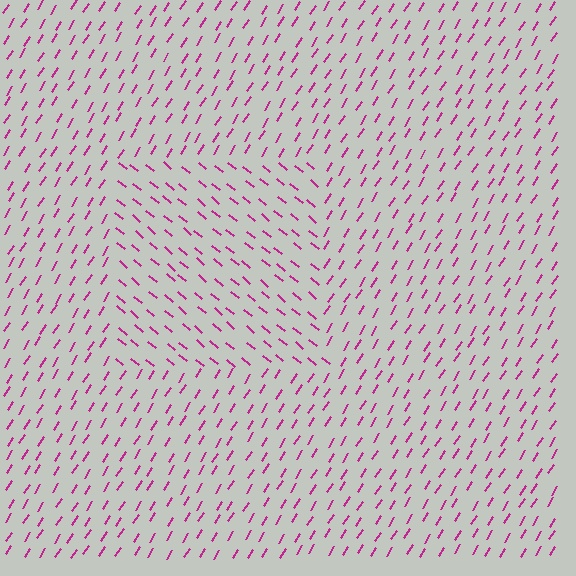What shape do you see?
I see a rectangle.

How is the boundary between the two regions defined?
The boundary is defined purely by a change in line orientation (approximately 83 degrees difference). All lines are the same color and thickness.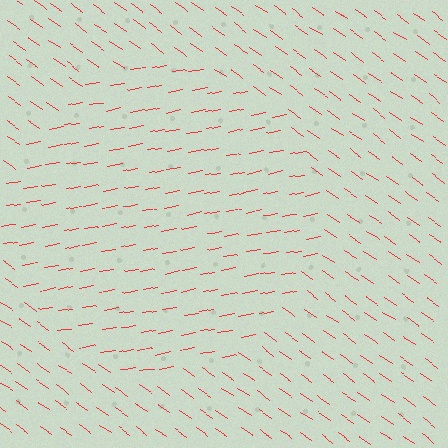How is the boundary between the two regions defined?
The boundary is defined purely by a change in line orientation (approximately 45 degrees difference). All lines are the same color and thickness.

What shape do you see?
I see a circle.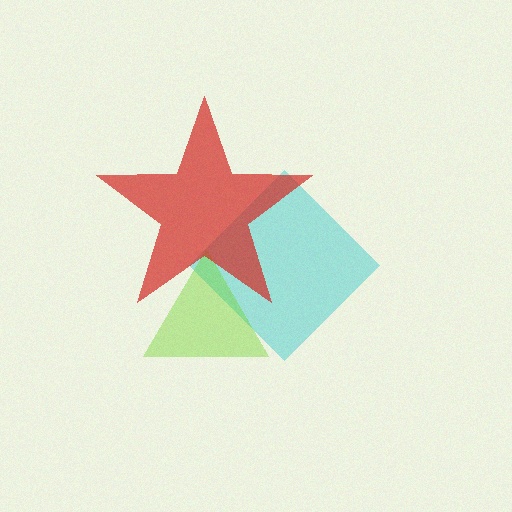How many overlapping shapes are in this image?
There are 3 overlapping shapes in the image.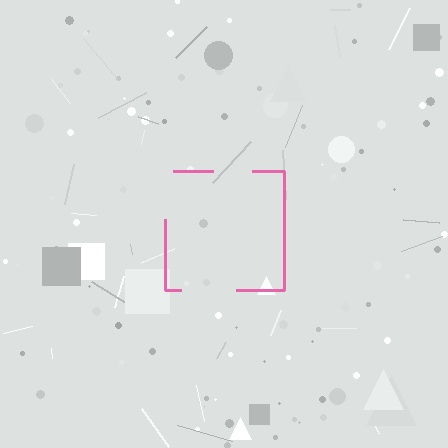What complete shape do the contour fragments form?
The contour fragments form a square.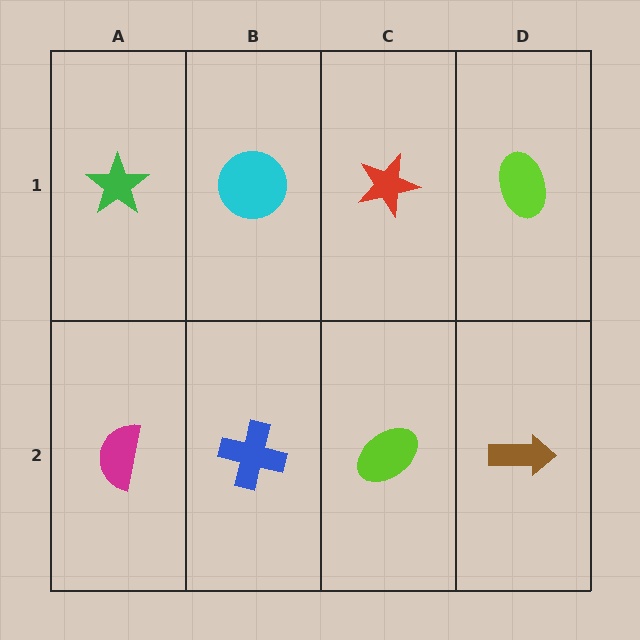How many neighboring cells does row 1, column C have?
3.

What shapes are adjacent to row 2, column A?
A green star (row 1, column A), a blue cross (row 2, column B).